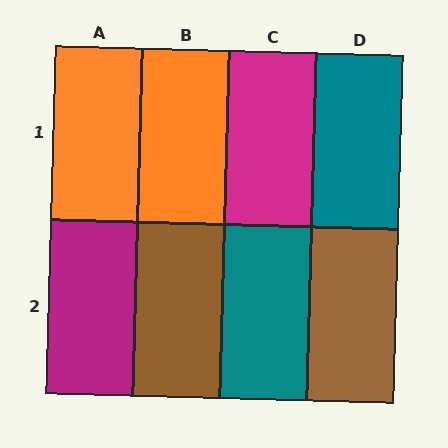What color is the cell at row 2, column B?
Brown.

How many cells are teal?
2 cells are teal.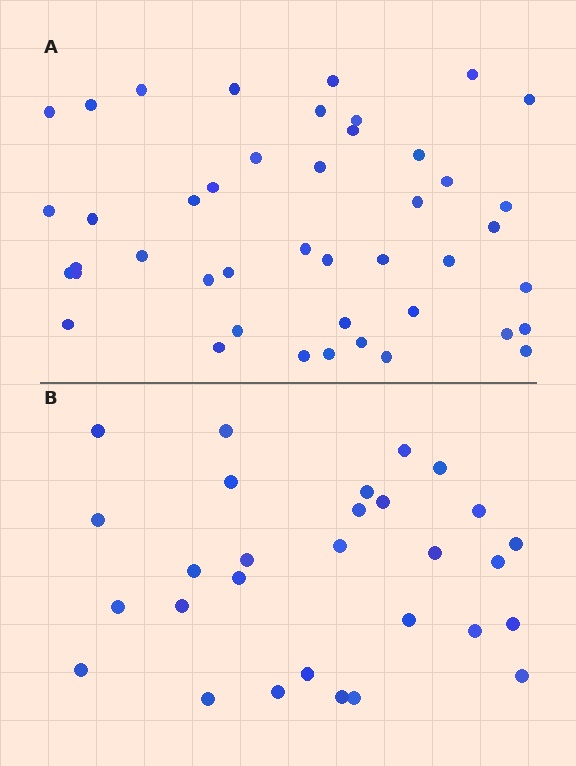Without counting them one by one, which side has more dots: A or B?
Region A (the top region) has more dots.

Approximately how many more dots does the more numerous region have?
Region A has approximately 15 more dots than region B.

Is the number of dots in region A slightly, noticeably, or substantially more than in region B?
Region A has substantially more. The ratio is roughly 1.5 to 1.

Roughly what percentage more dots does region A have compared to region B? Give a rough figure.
About 50% more.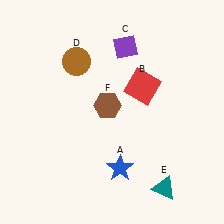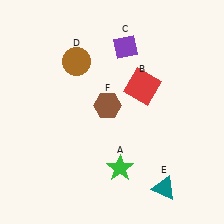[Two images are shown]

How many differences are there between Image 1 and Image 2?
There is 1 difference between the two images.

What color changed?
The star (A) changed from blue in Image 1 to green in Image 2.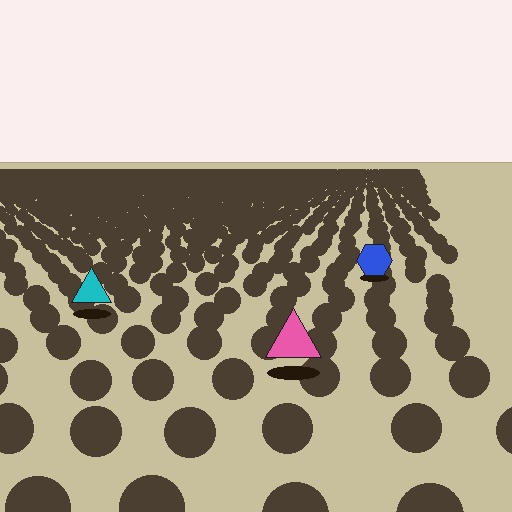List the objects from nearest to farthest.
From nearest to farthest: the pink triangle, the cyan triangle, the blue hexagon.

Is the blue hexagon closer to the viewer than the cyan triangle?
No. The cyan triangle is closer — you can tell from the texture gradient: the ground texture is coarser near it.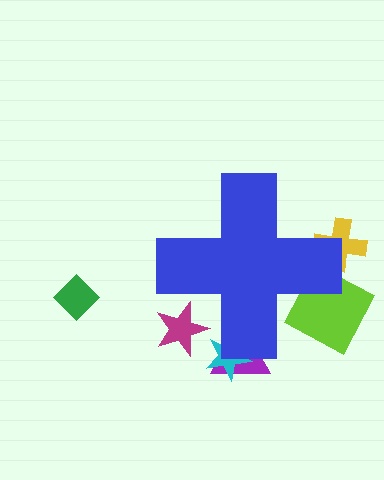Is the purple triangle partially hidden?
Yes, the purple triangle is partially hidden behind the blue cross.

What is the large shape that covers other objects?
A blue cross.